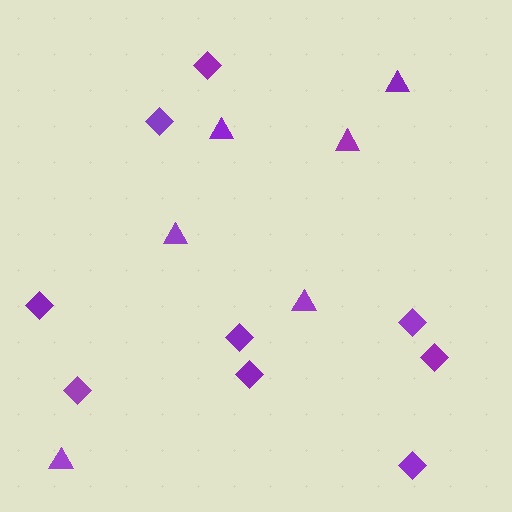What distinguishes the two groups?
There are 2 groups: one group of diamonds (9) and one group of triangles (6).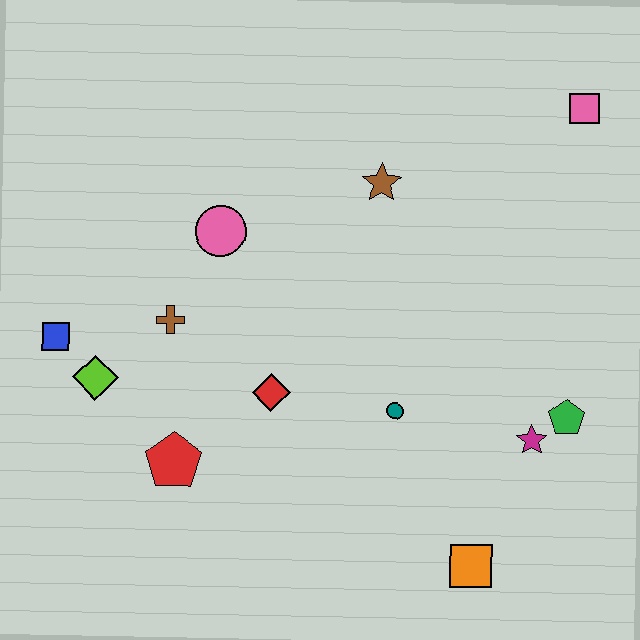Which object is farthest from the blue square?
The pink square is farthest from the blue square.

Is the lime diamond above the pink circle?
No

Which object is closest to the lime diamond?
The blue square is closest to the lime diamond.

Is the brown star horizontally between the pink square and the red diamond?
Yes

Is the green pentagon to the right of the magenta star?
Yes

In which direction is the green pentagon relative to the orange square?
The green pentagon is above the orange square.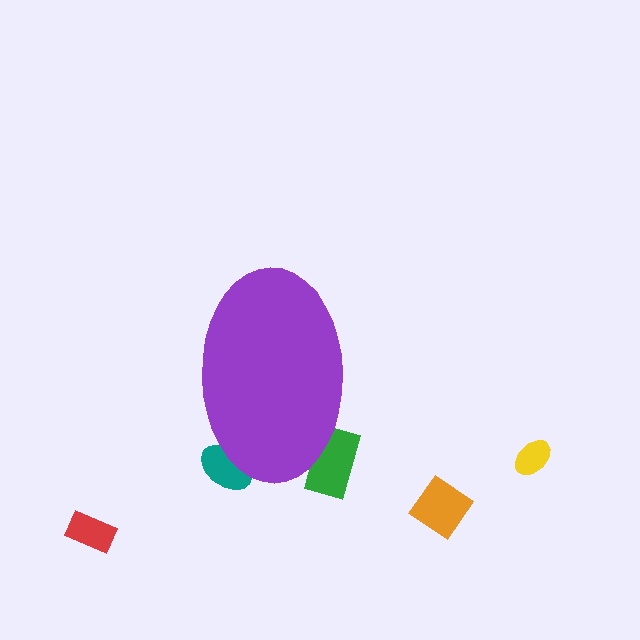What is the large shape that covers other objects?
A purple ellipse.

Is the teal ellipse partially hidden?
Yes, the teal ellipse is partially hidden behind the purple ellipse.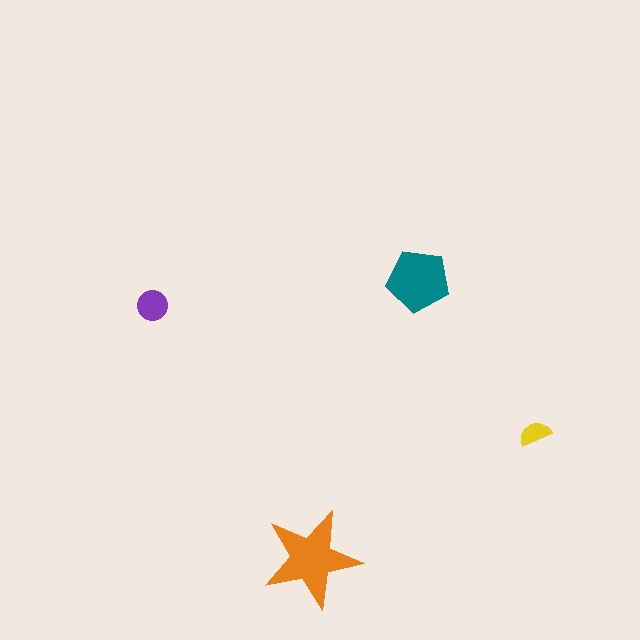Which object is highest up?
The teal pentagon is topmost.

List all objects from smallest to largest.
The yellow semicircle, the purple circle, the teal pentagon, the orange star.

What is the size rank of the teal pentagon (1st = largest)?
2nd.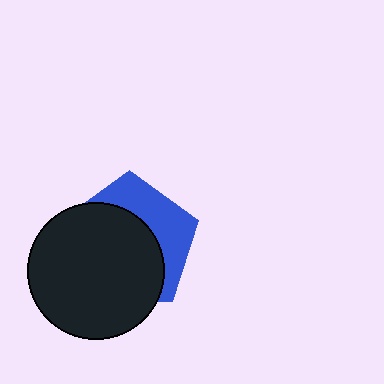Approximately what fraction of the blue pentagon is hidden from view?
Roughly 64% of the blue pentagon is hidden behind the black circle.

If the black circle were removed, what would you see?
You would see the complete blue pentagon.